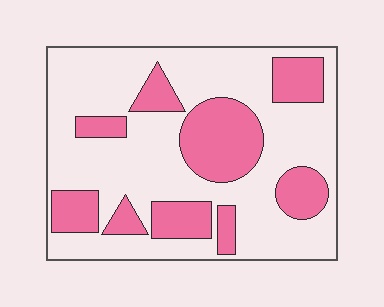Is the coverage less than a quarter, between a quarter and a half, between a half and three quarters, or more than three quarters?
Between a quarter and a half.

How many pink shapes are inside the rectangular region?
9.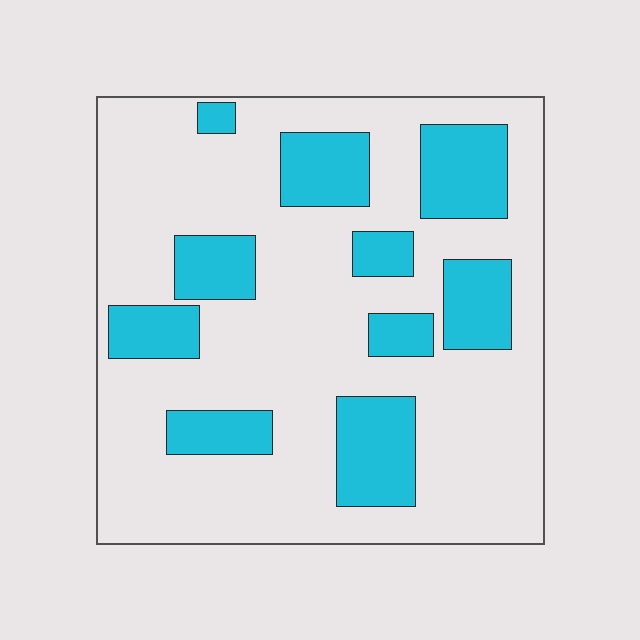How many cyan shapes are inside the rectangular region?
10.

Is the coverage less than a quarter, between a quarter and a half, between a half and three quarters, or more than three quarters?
Between a quarter and a half.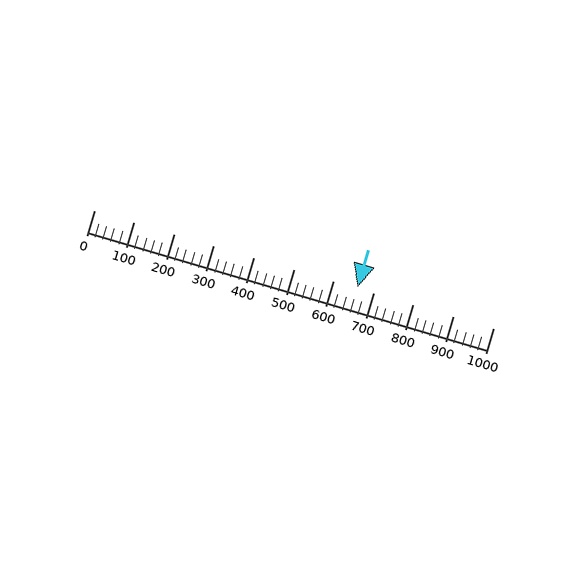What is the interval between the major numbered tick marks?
The major tick marks are spaced 100 units apart.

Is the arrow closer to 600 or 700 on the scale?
The arrow is closer to 700.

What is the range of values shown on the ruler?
The ruler shows values from 0 to 1000.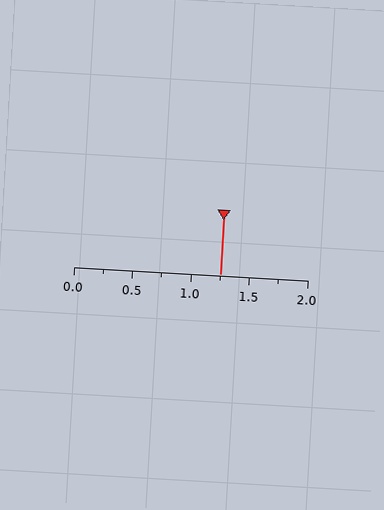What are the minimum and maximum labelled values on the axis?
The axis runs from 0.0 to 2.0.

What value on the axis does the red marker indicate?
The marker indicates approximately 1.25.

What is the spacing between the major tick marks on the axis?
The major ticks are spaced 0.5 apart.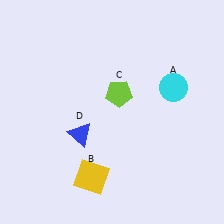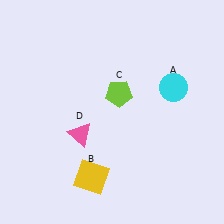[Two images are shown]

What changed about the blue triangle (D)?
In Image 1, D is blue. In Image 2, it changed to pink.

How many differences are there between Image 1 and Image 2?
There is 1 difference between the two images.